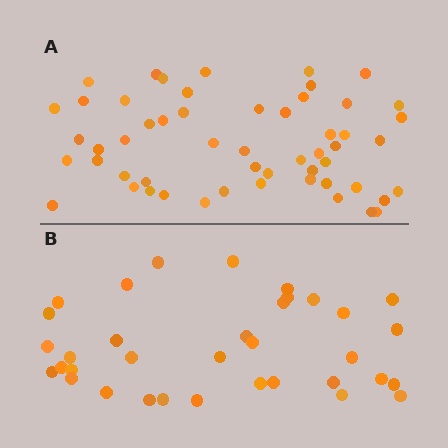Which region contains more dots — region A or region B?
Region A (the top region) has more dots.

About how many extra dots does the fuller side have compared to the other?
Region A has approximately 20 more dots than region B.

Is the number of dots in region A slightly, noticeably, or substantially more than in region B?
Region A has substantially more. The ratio is roughly 1.5 to 1.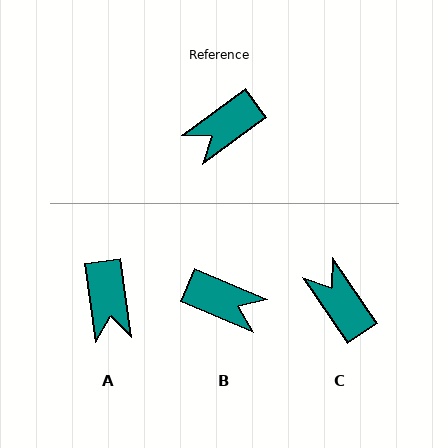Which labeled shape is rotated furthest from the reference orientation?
B, about 121 degrees away.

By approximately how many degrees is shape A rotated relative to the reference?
Approximately 61 degrees counter-clockwise.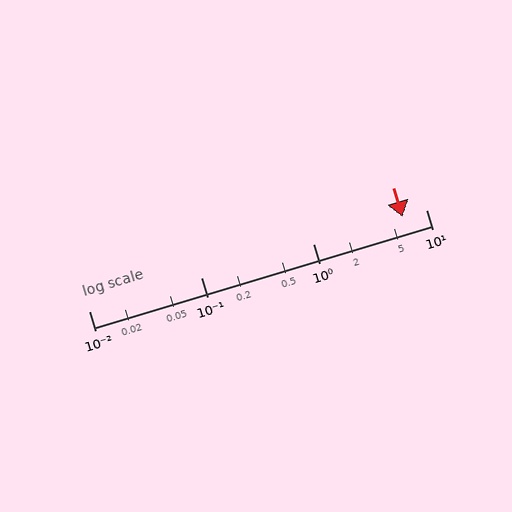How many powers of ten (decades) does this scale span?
The scale spans 3 decades, from 0.01 to 10.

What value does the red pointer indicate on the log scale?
The pointer indicates approximately 6.2.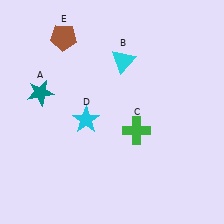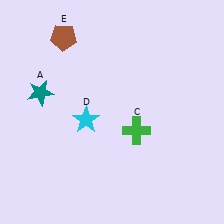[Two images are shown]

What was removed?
The cyan triangle (B) was removed in Image 2.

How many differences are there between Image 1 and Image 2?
There is 1 difference between the two images.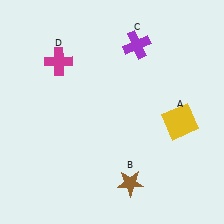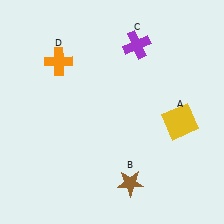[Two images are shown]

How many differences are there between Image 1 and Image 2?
There is 1 difference between the two images.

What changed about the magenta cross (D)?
In Image 1, D is magenta. In Image 2, it changed to orange.